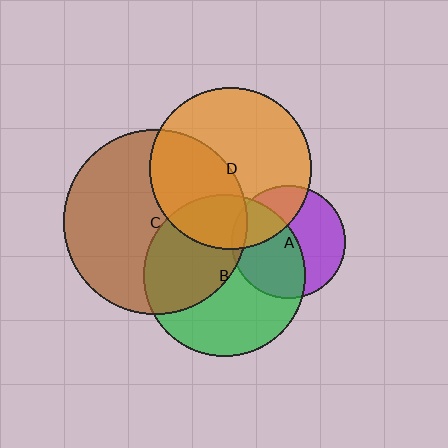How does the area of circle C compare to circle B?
Approximately 1.3 times.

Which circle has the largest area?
Circle C (brown).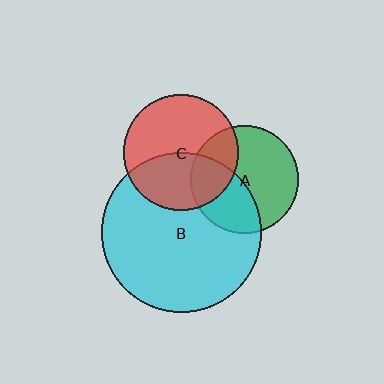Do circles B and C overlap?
Yes.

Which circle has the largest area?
Circle B (cyan).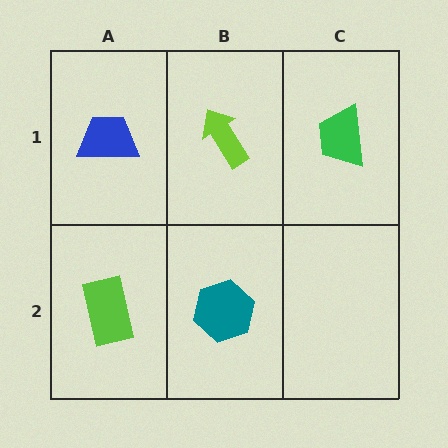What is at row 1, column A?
A blue trapezoid.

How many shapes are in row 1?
3 shapes.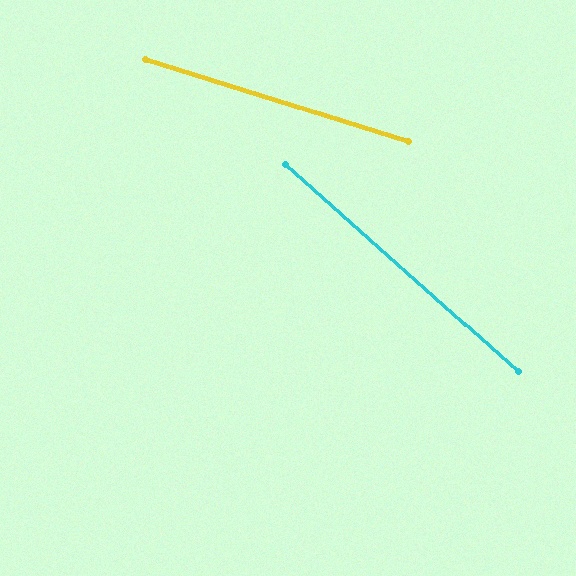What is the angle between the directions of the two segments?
Approximately 25 degrees.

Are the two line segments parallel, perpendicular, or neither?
Neither parallel nor perpendicular — they differ by about 25°.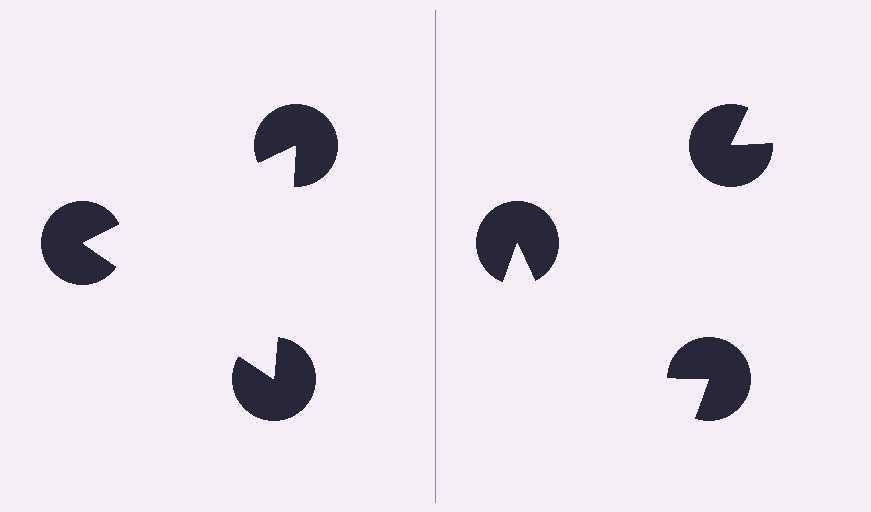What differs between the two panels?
The pac-man discs are positioned identically on both sides; only the wedge orientations differ. On the left they align to a triangle; on the right they are misaligned.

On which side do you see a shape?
An illusory triangle appears on the left side. On the right side the wedge cuts are rotated, so no coherent shape forms.